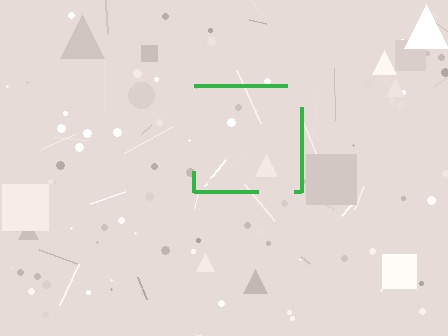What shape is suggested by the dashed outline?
The dashed outline suggests a square.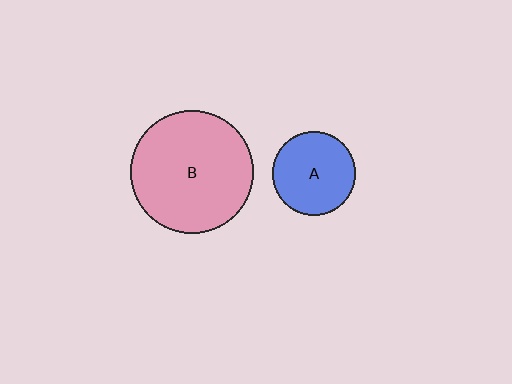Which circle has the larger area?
Circle B (pink).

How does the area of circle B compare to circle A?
Approximately 2.1 times.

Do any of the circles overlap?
No, none of the circles overlap.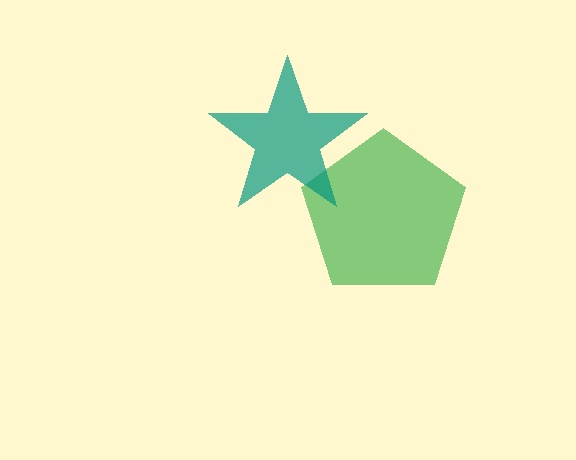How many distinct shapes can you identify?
There are 2 distinct shapes: a green pentagon, a teal star.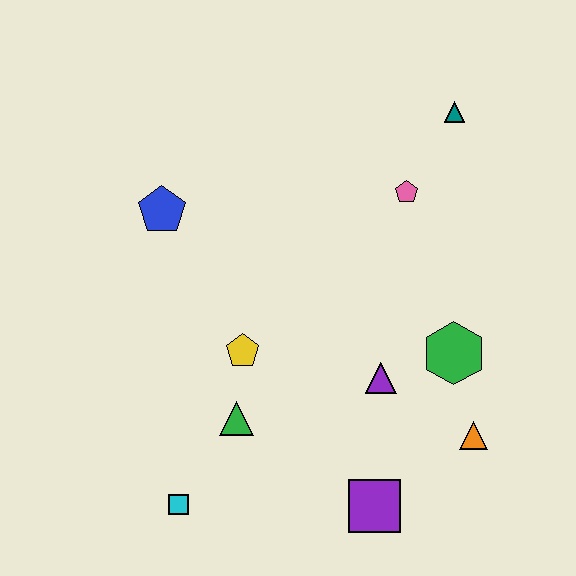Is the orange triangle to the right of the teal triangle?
Yes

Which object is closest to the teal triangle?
The pink pentagon is closest to the teal triangle.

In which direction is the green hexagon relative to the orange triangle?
The green hexagon is above the orange triangle.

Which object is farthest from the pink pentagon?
The cyan square is farthest from the pink pentagon.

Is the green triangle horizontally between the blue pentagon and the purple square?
Yes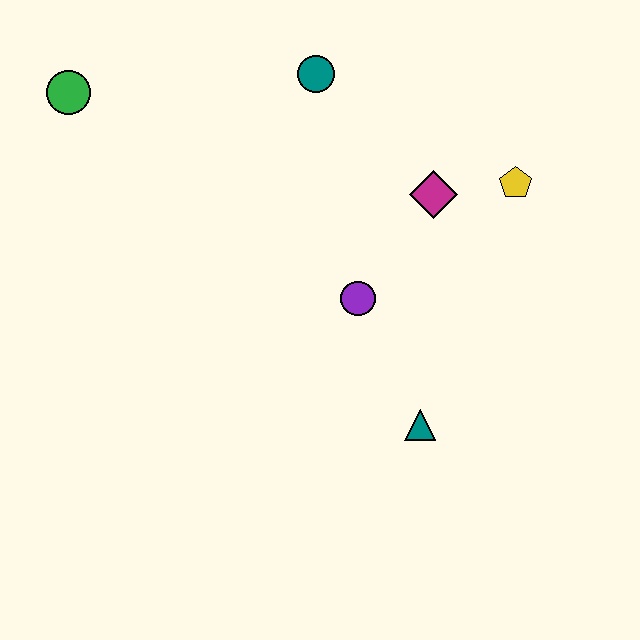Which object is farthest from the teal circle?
The teal triangle is farthest from the teal circle.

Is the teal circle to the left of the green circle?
No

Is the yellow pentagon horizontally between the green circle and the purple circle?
No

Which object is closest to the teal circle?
The magenta diamond is closest to the teal circle.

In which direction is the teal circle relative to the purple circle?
The teal circle is above the purple circle.